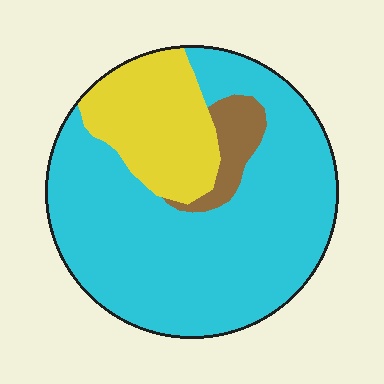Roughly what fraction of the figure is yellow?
Yellow covers 22% of the figure.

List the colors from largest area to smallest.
From largest to smallest: cyan, yellow, brown.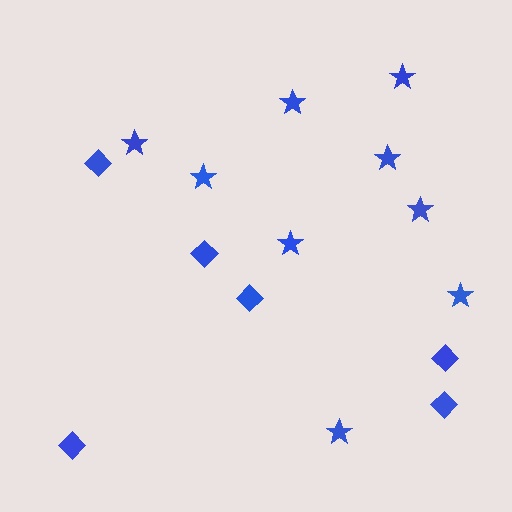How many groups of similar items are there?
There are 2 groups: one group of diamonds (6) and one group of stars (9).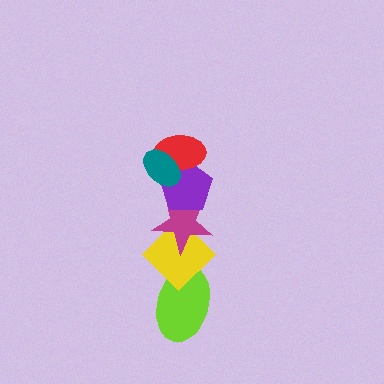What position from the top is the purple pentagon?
The purple pentagon is 3rd from the top.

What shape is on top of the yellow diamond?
The magenta star is on top of the yellow diamond.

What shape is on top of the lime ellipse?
The yellow diamond is on top of the lime ellipse.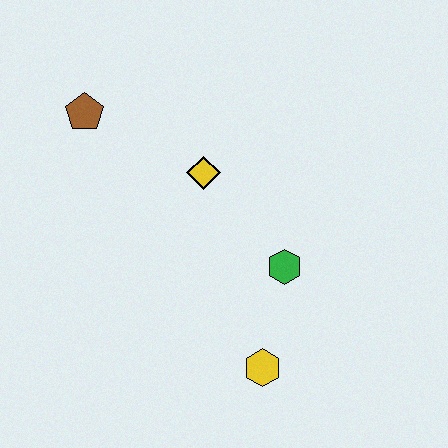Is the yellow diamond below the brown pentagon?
Yes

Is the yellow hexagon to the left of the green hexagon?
Yes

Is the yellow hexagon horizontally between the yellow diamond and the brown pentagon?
No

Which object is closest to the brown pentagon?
The yellow diamond is closest to the brown pentagon.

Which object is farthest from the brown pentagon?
The yellow hexagon is farthest from the brown pentagon.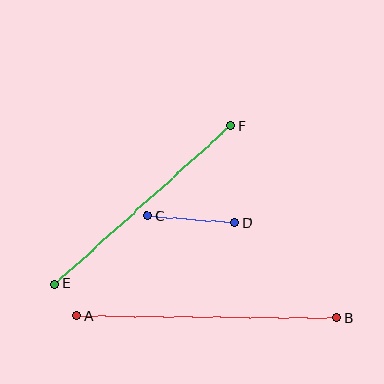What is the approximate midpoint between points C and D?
The midpoint is at approximately (191, 219) pixels.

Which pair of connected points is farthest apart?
Points A and B are farthest apart.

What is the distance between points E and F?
The distance is approximately 237 pixels.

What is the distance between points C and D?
The distance is approximately 88 pixels.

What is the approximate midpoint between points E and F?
The midpoint is at approximately (143, 205) pixels.